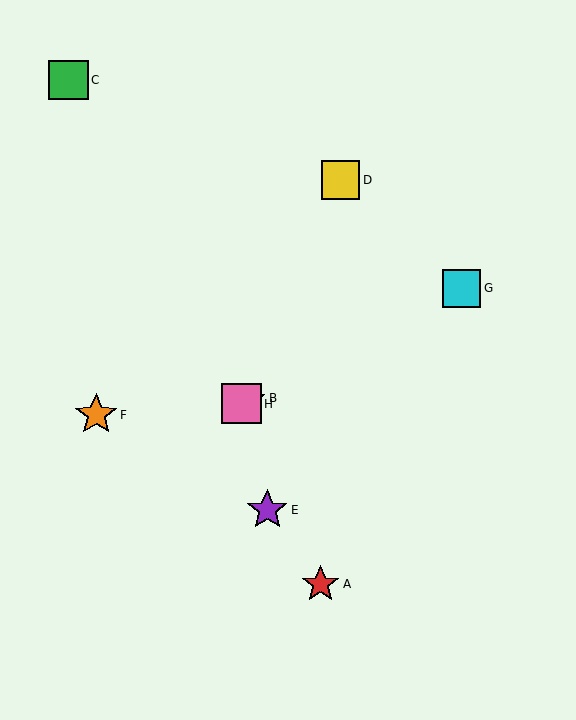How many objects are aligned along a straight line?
3 objects (B, G, H) are aligned along a straight line.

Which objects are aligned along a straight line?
Objects B, G, H are aligned along a straight line.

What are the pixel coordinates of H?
Object H is at (241, 404).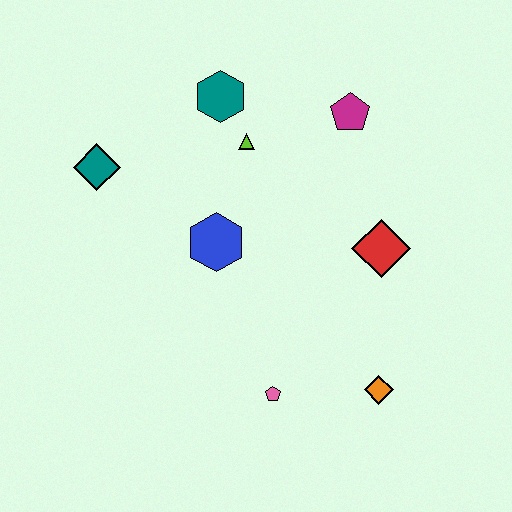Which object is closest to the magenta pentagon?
The lime triangle is closest to the magenta pentagon.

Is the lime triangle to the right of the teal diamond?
Yes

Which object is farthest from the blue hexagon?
The orange diamond is farthest from the blue hexagon.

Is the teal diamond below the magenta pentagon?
Yes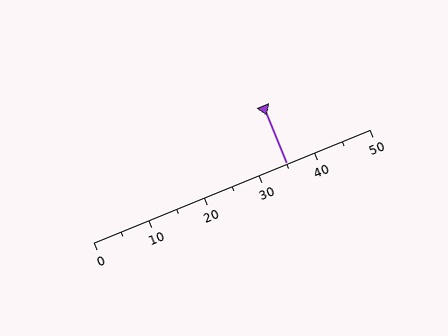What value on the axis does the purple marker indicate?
The marker indicates approximately 35.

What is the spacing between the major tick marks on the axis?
The major ticks are spaced 10 apart.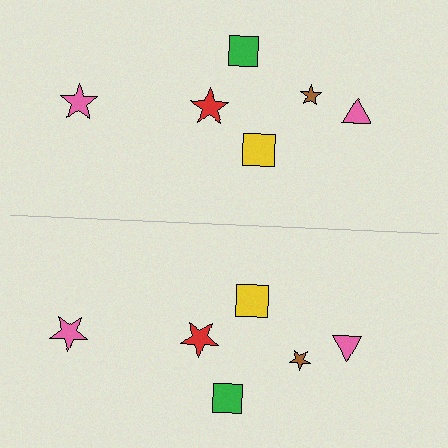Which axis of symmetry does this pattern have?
The pattern has a horizontal axis of symmetry running through the center of the image.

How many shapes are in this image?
There are 12 shapes in this image.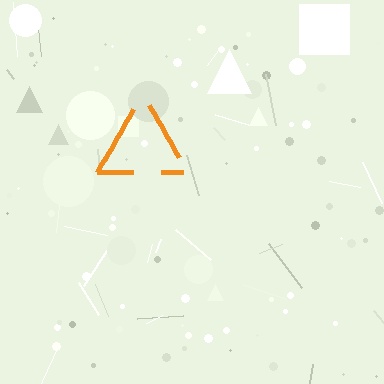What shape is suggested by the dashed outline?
The dashed outline suggests a triangle.